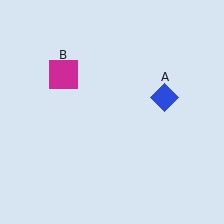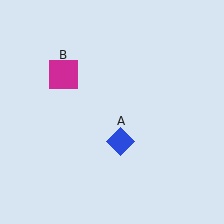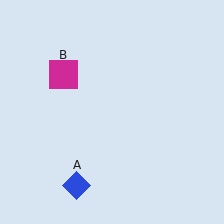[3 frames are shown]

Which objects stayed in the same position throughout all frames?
Magenta square (object B) remained stationary.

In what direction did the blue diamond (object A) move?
The blue diamond (object A) moved down and to the left.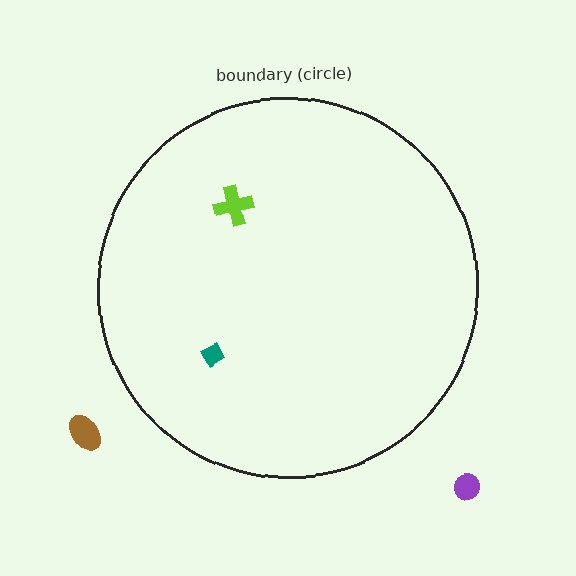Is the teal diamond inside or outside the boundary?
Inside.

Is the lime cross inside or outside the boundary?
Inside.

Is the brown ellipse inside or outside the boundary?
Outside.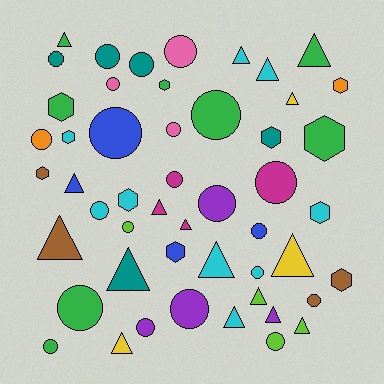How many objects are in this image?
There are 50 objects.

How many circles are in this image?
There are 22 circles.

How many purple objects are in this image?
There are 4 purple objects.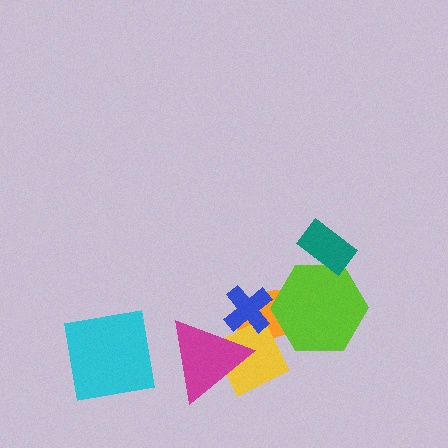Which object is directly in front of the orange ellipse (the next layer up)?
The yellow diamond is directly in front of the orange ellipse.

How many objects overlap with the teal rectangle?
1 object overlaps with the teal rectangle.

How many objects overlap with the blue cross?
3 objects overlap with the blue cross.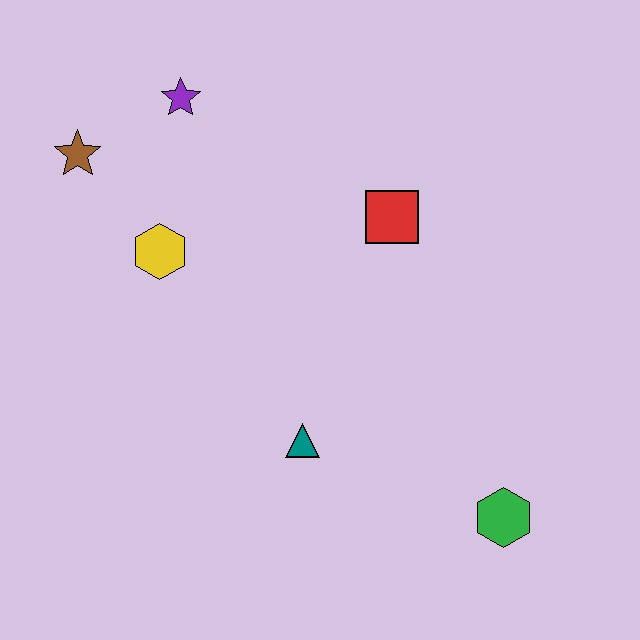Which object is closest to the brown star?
The purple star is closest to the brown star.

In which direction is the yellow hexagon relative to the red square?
The yellow hexagon is to the left of the red square.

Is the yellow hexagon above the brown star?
No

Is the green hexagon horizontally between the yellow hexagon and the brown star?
No